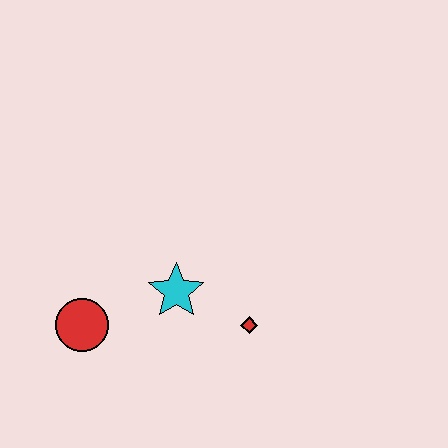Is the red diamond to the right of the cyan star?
Yes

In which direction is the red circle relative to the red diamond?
The red circle is to the left of the red diamond.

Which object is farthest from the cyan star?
The red circle is farthest from the cyan star.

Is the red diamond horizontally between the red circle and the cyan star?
No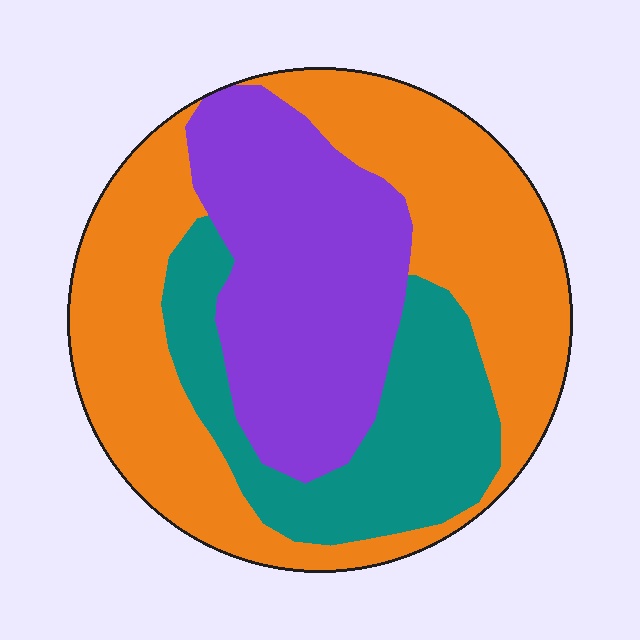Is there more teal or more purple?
Purple.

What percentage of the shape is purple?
Purple takes up about one third (1/3) of the shape.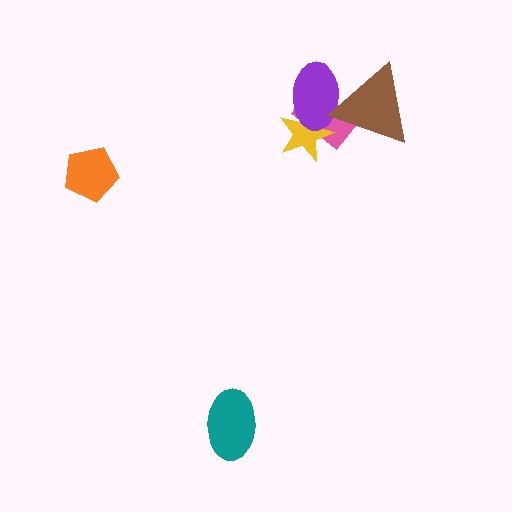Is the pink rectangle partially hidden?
Yes, it is partially covered by another shape.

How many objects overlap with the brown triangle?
2 objects overlap with the brown triangle.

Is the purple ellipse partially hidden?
Yes, it is partially covered by another shape.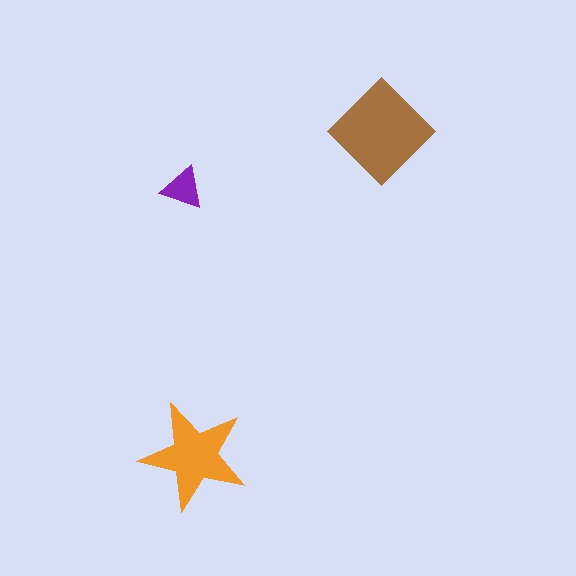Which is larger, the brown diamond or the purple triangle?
The brown diamond.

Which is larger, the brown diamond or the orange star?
The brown diamond.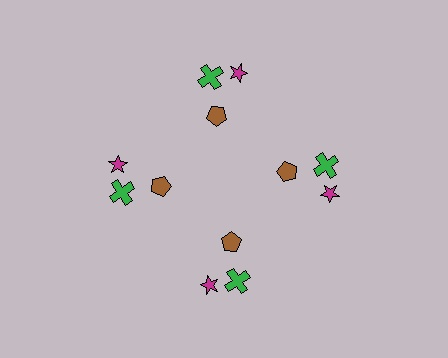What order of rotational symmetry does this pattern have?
This pattern has 4-fold rotational symmetry.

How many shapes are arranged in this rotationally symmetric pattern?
There are 12 shapes, arranged in 4 groups of 3.